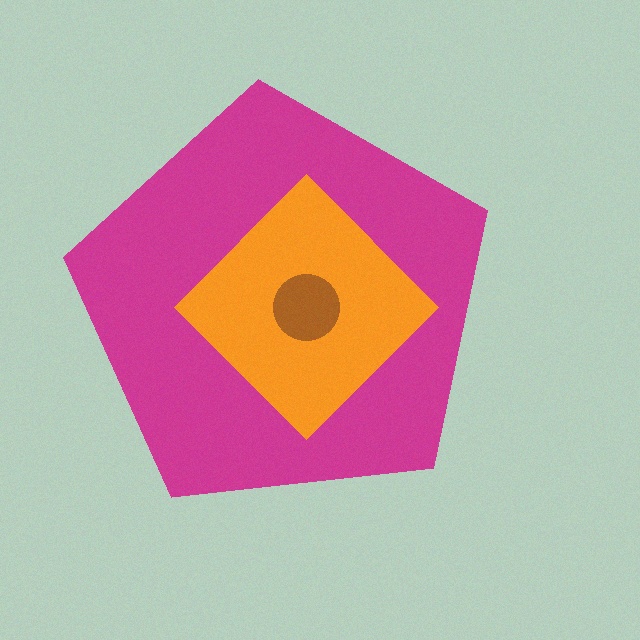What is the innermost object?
The brown circle.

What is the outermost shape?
The magenta pentagon.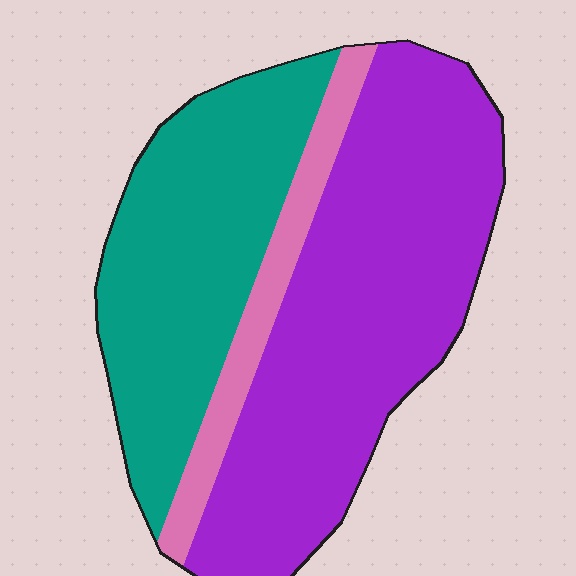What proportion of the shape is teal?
Teal covers roughly 35% of the shape.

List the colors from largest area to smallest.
From largest to smallest: purple, teal, pink.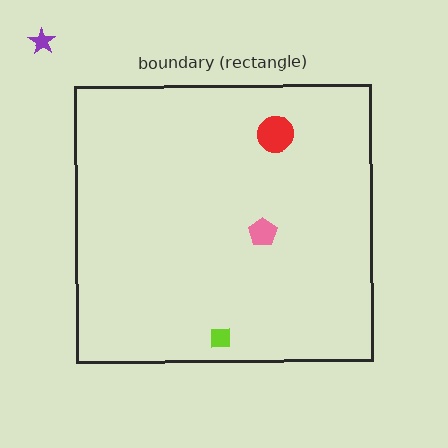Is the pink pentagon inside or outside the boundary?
Inside.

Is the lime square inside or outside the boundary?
Inside.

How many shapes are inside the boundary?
3 inside, 1 outside.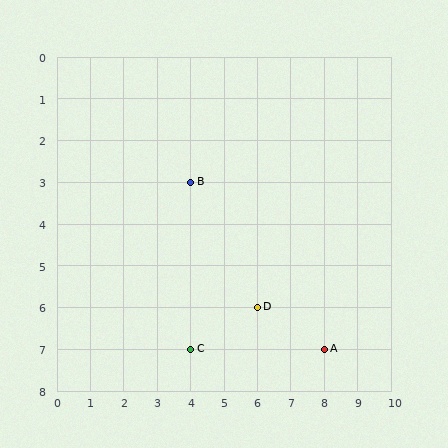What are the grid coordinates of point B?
Point B is at grid coordinates (4, 3).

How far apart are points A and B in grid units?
Points A and B are 4 columns and 4 rows apart (about 5.7 grid units diagonally).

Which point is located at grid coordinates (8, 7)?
Point A is at (8, 7).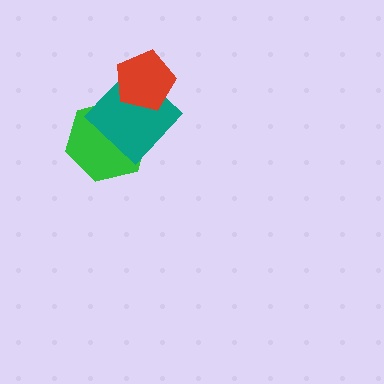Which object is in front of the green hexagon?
The teal diamond is in front of the green hexagon.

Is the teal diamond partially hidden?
Yes, it is partially covered by another shape.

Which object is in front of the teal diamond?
The red pentagon is in front of the teal diamond.